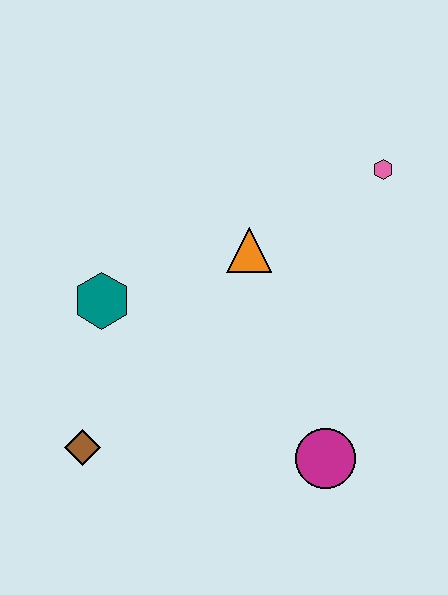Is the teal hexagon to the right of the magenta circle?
No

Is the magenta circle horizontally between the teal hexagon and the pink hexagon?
Yes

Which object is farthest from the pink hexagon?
The brown diamond is farthest from the pink hexagon.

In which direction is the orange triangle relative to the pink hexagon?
The orange triangle is to the left of the pink hexagon.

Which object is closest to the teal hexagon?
The brown diamond is closest to the teal hexagon.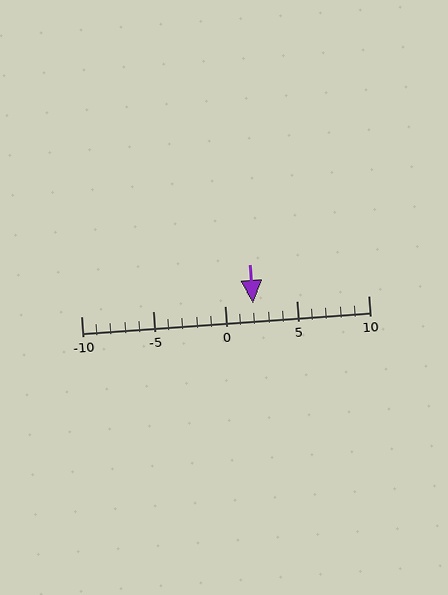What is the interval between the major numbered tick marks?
The major tick marks are spaced 5 units apart.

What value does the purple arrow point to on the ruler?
The purple arrow points to approximately 2.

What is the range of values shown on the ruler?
The ruler shows values from -10 to 10.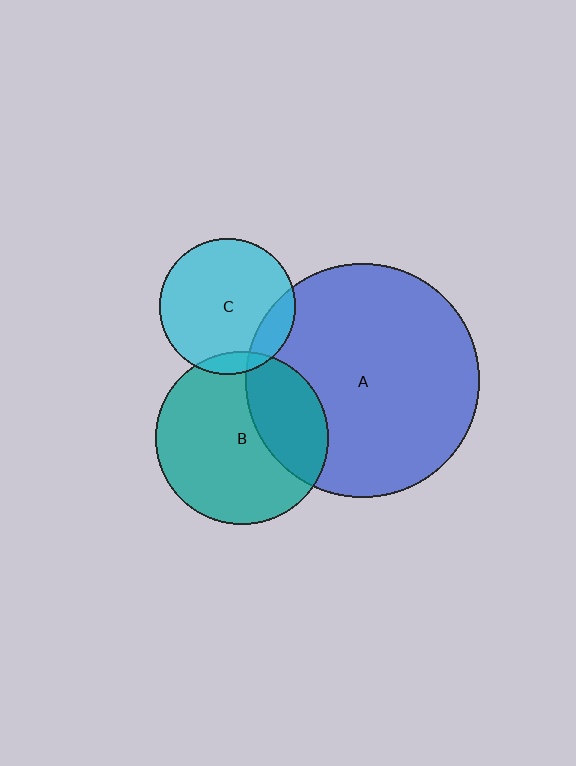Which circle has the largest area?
Circle A (blue).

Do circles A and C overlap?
Yes.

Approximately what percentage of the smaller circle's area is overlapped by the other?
Approximately 15%.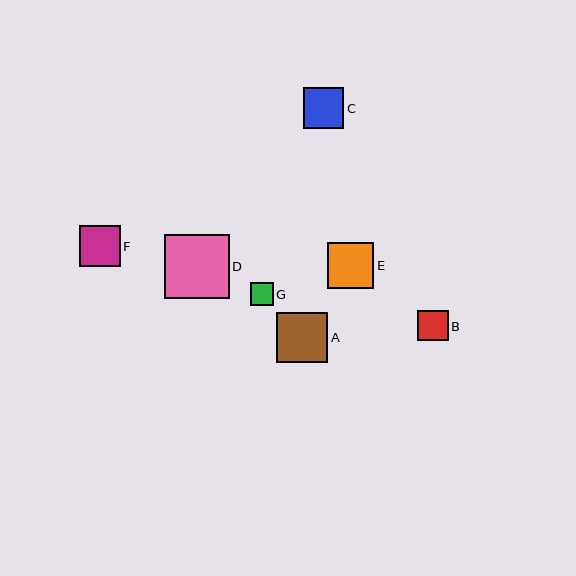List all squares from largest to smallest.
From largest to smallest: D, A, E, F, C, B, G.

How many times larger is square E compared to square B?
Square E is approximately 1.5 times the size of square B.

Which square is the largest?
Square D is the largest with a size of approximately 65 pixels.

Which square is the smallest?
Square G is the smallest with a size of approximately 23 pixels.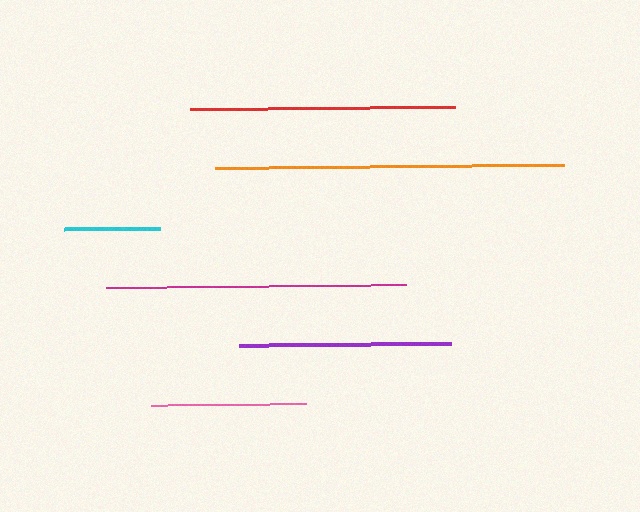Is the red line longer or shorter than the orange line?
The orange line is longer than the red line.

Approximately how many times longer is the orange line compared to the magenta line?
The orange line is approximately 1.2 times the length of the magenta line.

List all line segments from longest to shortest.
From longest to shortest: orange, magenta, red, purple, pink, cyan.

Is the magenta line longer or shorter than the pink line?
The magenta line is longer than the pink line.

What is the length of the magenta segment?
The magenta segment is approximately 301 pixels long.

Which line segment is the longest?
The orange line is the longest at approximately 349 pixels.